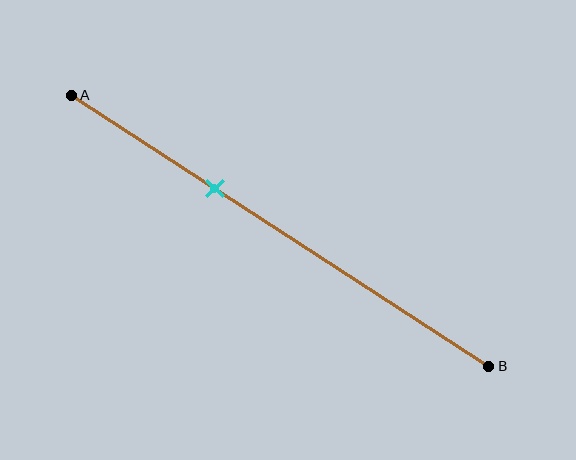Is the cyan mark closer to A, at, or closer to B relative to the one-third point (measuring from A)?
The cyan mark is approximately at the one-third point of segment AB.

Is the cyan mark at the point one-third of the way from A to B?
Yes, the mark is approximately at the one-third point.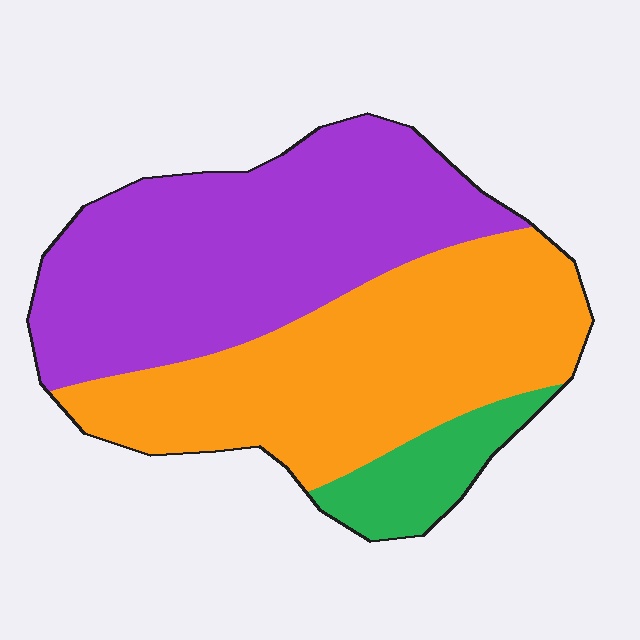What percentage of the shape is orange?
Orange covers 44% of the shape.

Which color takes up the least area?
Green, at roughly 10%.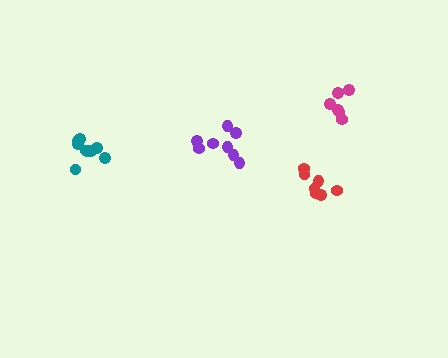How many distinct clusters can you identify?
There are 4 distinct clusters.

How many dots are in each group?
Group 1: 8 dots, Group 2: 9 dots, Group 3: 6 dots, Group 4: 7 dots (30 total).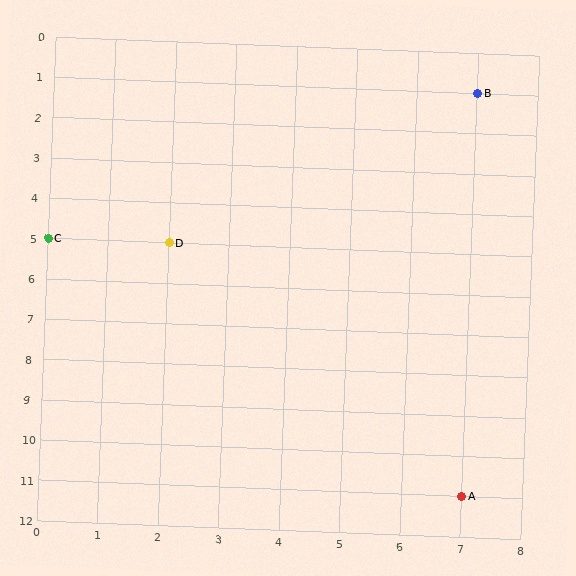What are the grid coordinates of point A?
Point A is at grid coordinates (7, 11).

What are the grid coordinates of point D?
Point D is at grid coordinates (2, 5).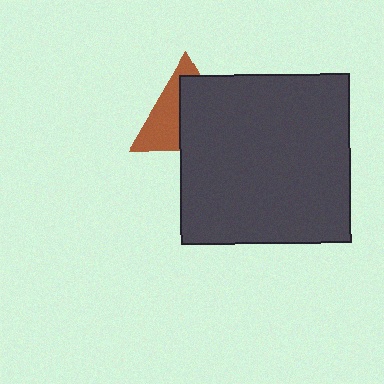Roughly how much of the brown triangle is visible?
A small part of it is visible (roughly 43%).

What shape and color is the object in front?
The object in front is a dark gray square.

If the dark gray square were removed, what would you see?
You would see the complete brown triangle.